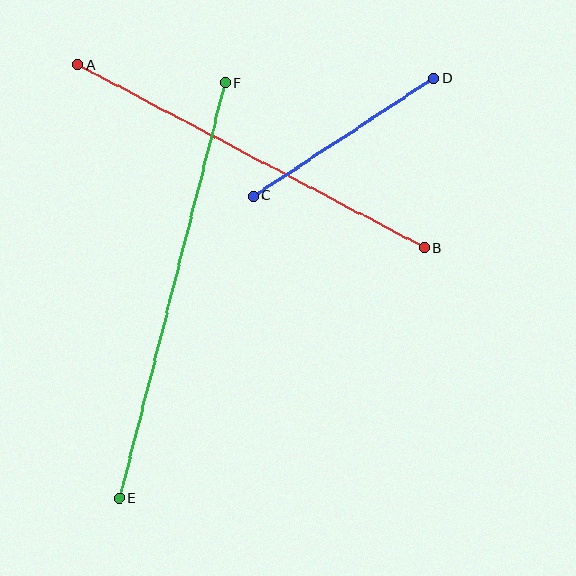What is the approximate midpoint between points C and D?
The midpoint is at approximately (343, 137) pixels.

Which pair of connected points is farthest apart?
Points E and F are farthest apart.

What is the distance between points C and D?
The distance is approximately 216 pixels.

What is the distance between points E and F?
The distance is approximately 428 pixels.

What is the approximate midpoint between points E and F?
The midpoint is at approximately (172, 291) pixels.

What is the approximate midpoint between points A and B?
The midpoint is at approximately (251, 157) pixels.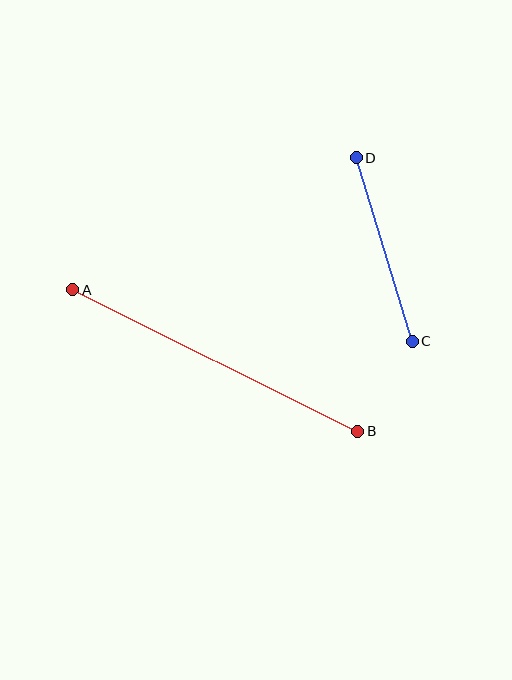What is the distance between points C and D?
The distance is approximately 192 pixels.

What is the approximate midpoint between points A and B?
The midpoint is at approximately (215, 360) pixels.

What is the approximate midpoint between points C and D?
The midpoint is at approximately (384, 250) pixels.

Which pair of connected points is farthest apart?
Points A and B are farthest apart.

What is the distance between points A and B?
The distance is approximately 318 pixels.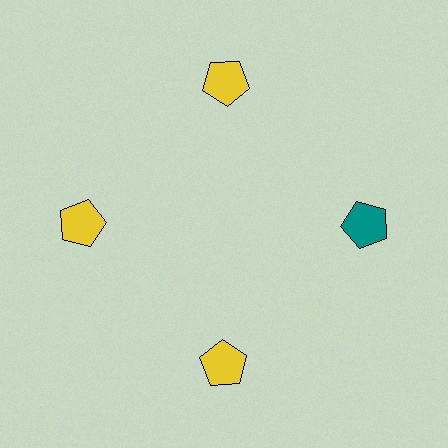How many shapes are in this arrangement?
There are 4 shapes arranged in a ring pattern.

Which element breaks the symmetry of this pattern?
The teal pentagon at roughly the 3 o'clock position breaks the symmetry. All other shapes are yellow pentagons.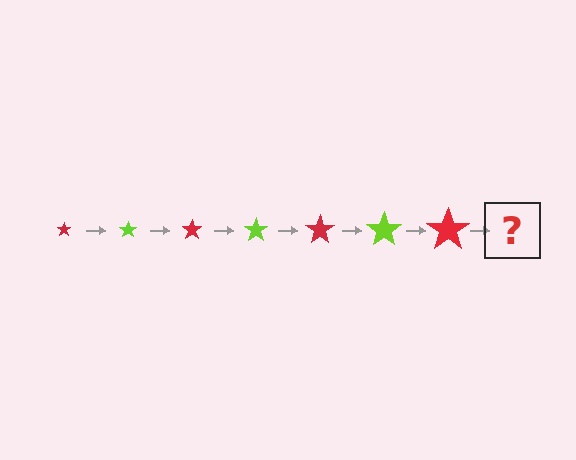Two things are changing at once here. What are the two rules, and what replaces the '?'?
The two rules are that the star grows larger each step and the color cycles through red and lime. The '?' should be a lime star, larger than the previous one.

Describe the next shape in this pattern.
It should be a lime star, larger than the previous one.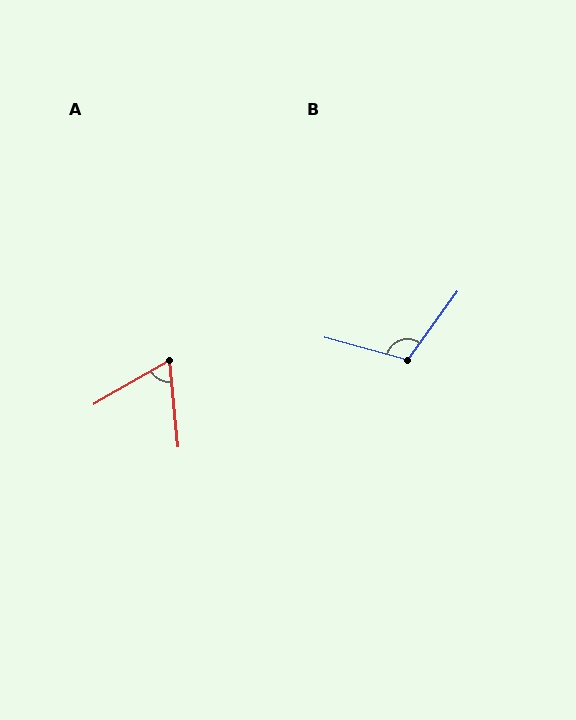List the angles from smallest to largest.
A (66°), B (110°).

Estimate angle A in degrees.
Approximately 66 degrees.